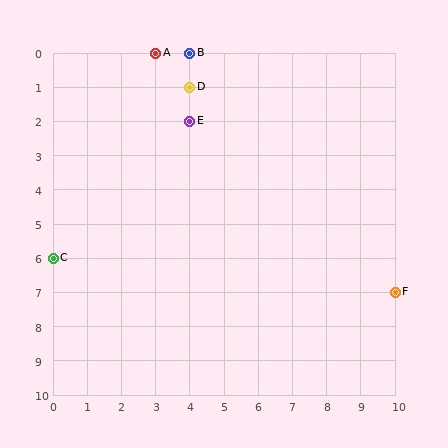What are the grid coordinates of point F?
Point F is at grid coordinates (10, 7).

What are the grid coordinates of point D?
Point D is at grid coordinates (4, 1).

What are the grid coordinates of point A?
Point A is at grid coordinates (3, 0).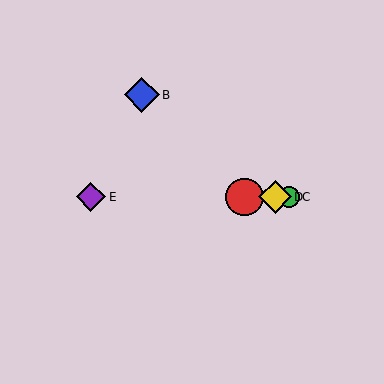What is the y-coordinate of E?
Object E is at y≈197.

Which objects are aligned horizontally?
Objects A, C, D, E are aligned horizontally.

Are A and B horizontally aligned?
No, A is at y≈197 and B is at y≈95.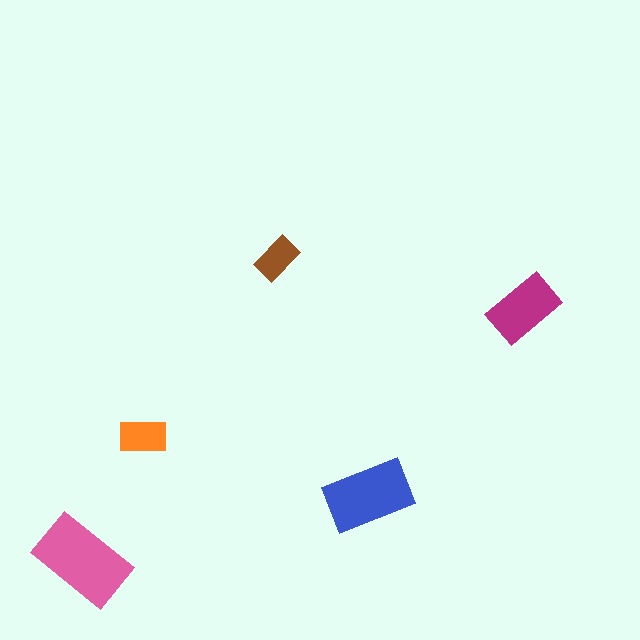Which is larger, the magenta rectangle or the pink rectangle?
The pink one.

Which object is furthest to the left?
The pink rectangle is leftmost.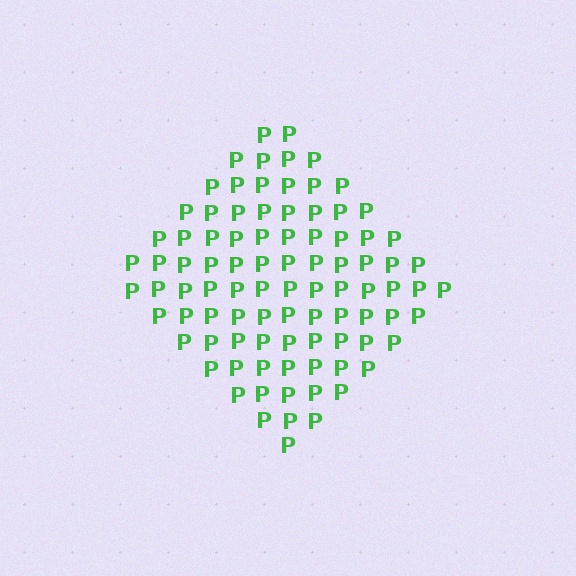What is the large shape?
The large shape is a diamond.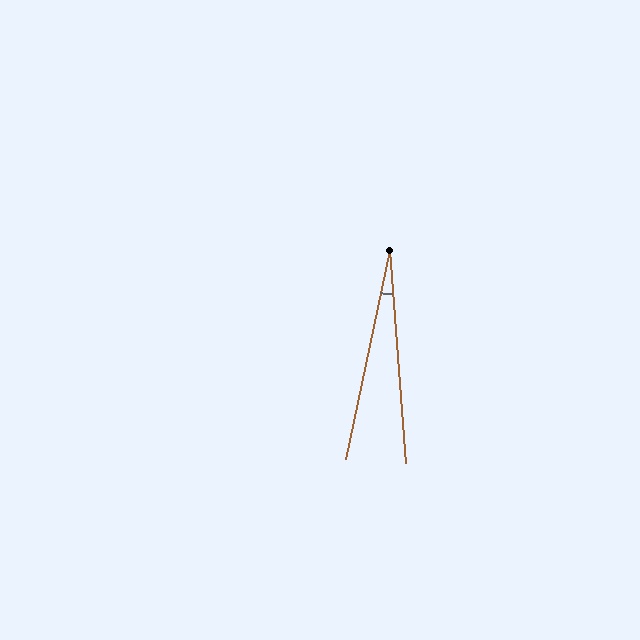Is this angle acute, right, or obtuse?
It is acute.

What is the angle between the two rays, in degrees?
Approximately 16 degrees.